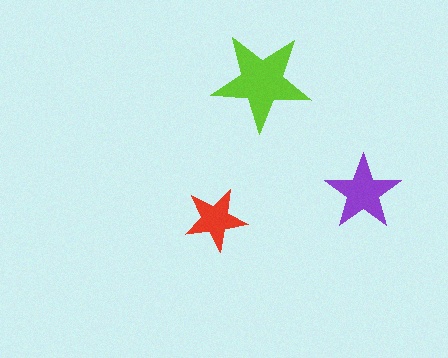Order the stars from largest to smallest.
the lime one, the purple one, the red one.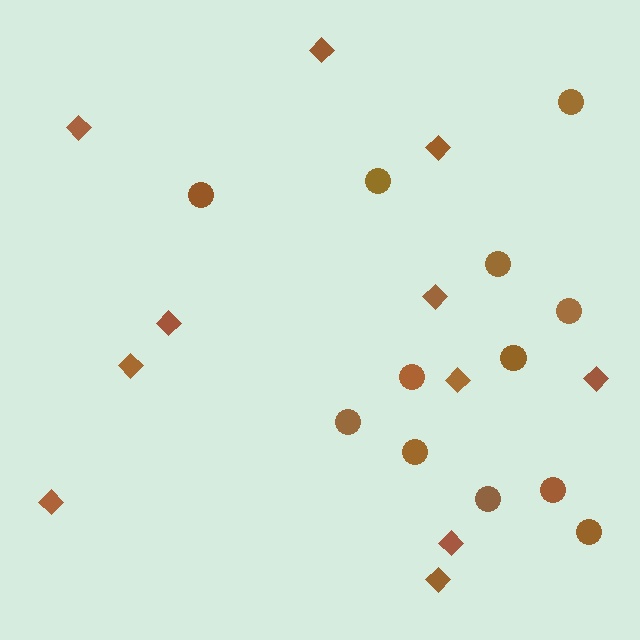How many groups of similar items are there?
There are 2 groups: one group of diamonds (11) and one group of circles (12).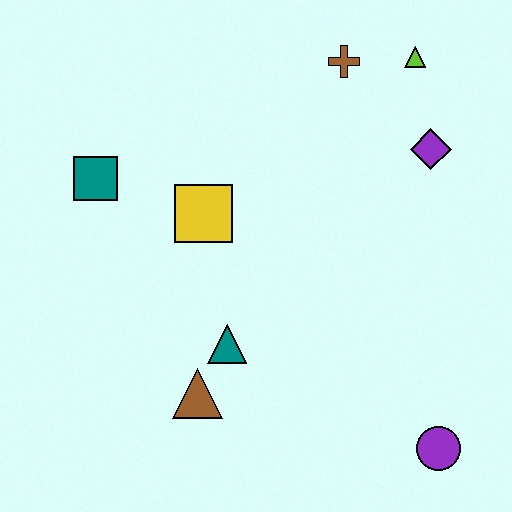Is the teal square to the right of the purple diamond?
No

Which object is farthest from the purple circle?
The teal square is farthest from the purple circle.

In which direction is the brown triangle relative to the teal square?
The brown triangle is below the teal square.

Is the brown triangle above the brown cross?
No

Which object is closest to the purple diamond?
The lime triangle is closest to the purple diamond.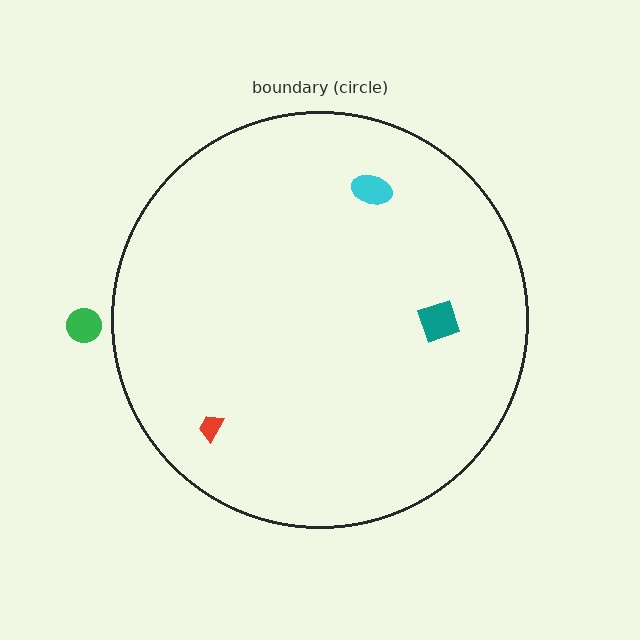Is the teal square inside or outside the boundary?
Inside.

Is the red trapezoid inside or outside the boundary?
Inside.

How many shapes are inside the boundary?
3 inside, 1 outside.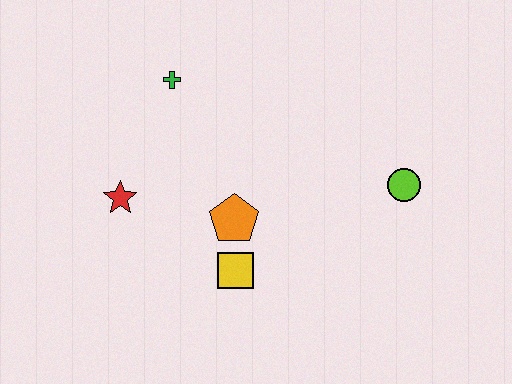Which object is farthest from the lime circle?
The red star is farthest from the lime circle.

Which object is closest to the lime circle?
The orange pentagon is closest to the lime circle.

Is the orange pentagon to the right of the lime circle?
No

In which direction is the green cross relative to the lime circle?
The green cross is to the left of the lime circle.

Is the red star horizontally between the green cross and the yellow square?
No